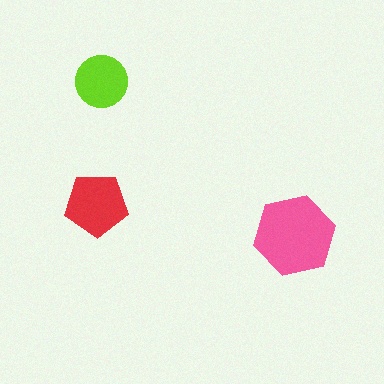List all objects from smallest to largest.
The lime circle, the red pentagon, the pink hexagon.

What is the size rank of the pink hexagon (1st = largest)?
1st.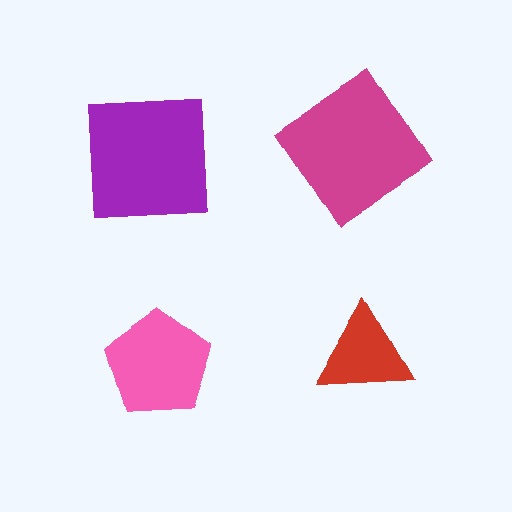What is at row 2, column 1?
A pink pentagon.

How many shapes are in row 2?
2 shapes.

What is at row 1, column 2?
A magenta diamond.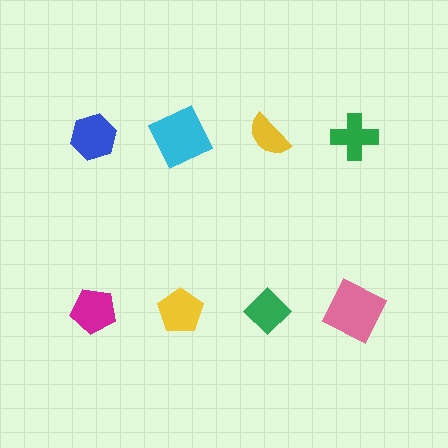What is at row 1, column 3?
A yellow semicircle.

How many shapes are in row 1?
4 shapes.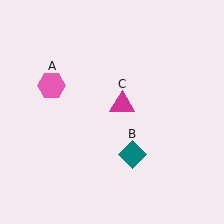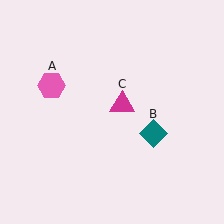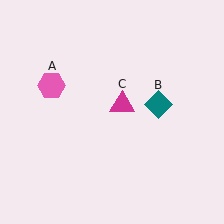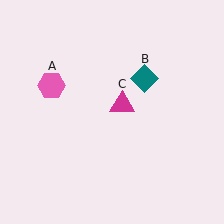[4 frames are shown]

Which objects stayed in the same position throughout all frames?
Pink hexagon (object A) and magenta triangle (object C) remained stationary.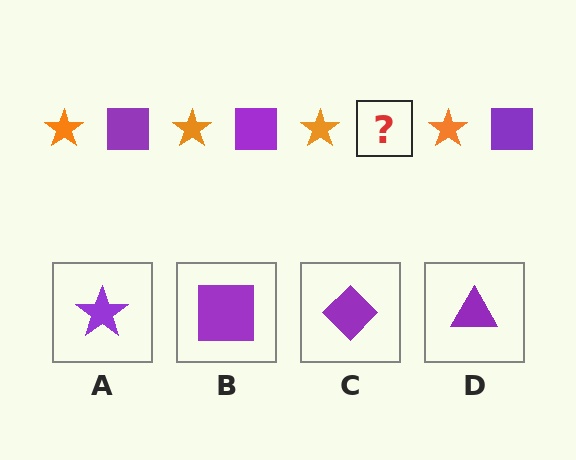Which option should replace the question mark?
Option B.